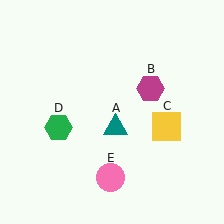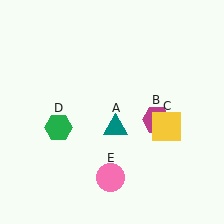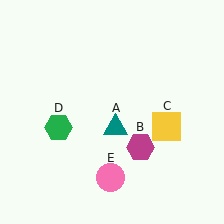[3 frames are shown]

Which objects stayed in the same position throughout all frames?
Teal triangle (object A) and yellow square (object C) and green hexagon (object D) and pink circle (object E) remained stationary.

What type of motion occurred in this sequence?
The magenta hexagon (object B) rotated clockwise around the center of the scene.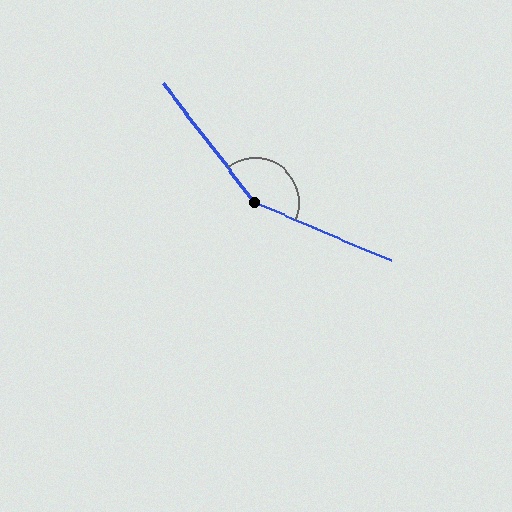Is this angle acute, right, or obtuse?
It is obtuse.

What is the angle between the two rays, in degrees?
Approximately 151 degrees.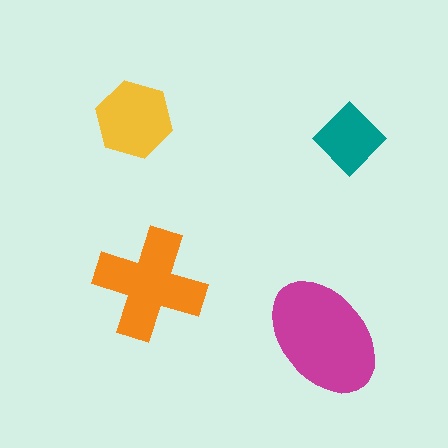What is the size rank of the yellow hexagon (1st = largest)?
3rd.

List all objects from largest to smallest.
The magenta ellipse, the orange cross, the yellow hexagon, the teal diamond.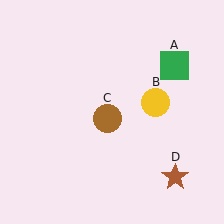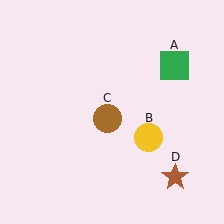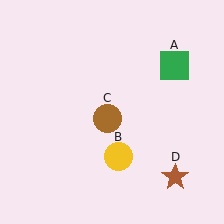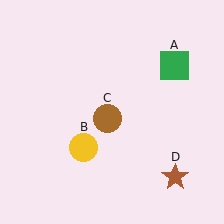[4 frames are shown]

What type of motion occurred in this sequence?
The yellow circle (object B) rotated clockwise around the center of the scene.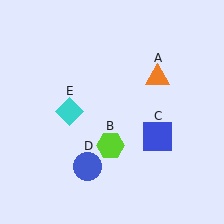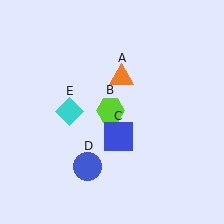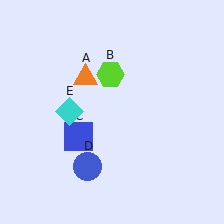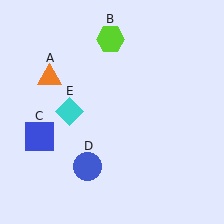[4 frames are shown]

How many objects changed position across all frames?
3 objects changed position: orange triangle (object A), lime hexagon (object B), blue square (object C).